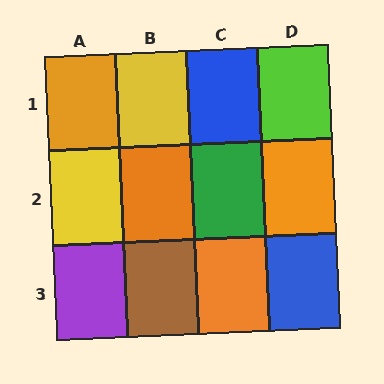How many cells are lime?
1 cell is lime.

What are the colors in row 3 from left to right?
Purple, brown, orange, blue.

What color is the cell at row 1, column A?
Orange.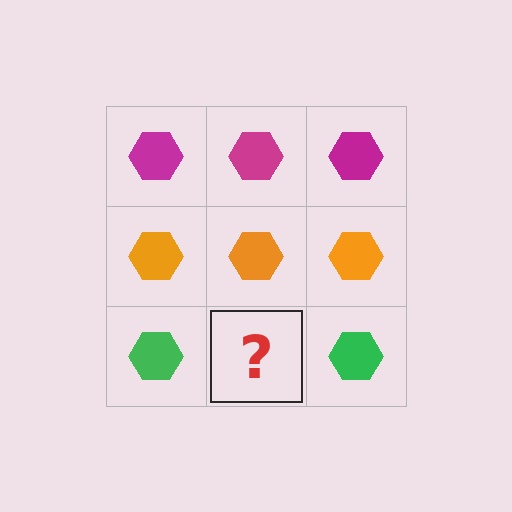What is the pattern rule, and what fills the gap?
The rule is that each row has a consistent color. The gap should be filled with a green hexagon.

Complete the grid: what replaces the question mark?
The question mark should be replaced with a green hexagon.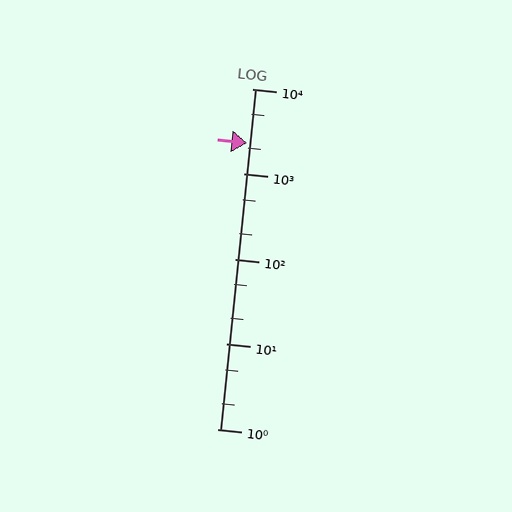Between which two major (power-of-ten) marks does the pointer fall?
The pointer is between 1000 and 10000.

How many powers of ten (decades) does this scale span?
The scale spans 4 decades, from 1 to 10000.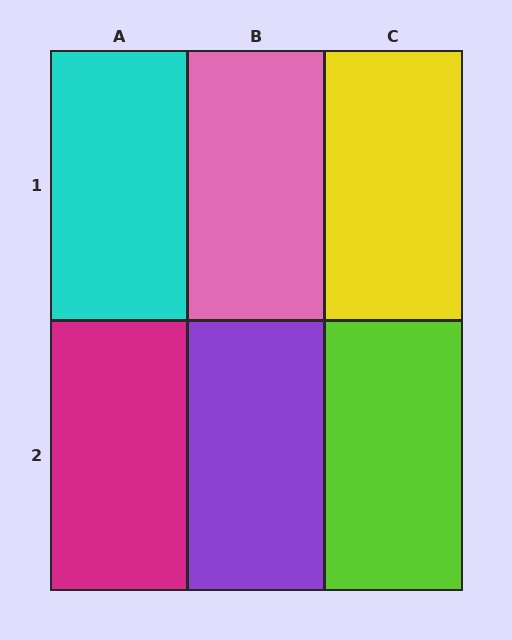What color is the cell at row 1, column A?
Cyan.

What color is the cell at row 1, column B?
Pink.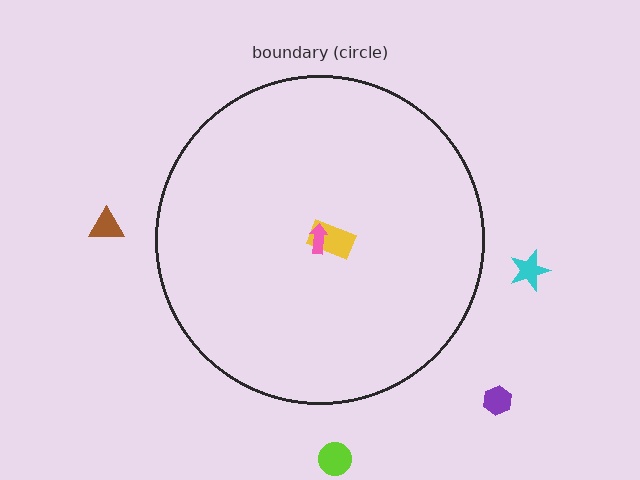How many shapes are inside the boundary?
2 inside, 4 outside.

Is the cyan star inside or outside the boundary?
Outside.